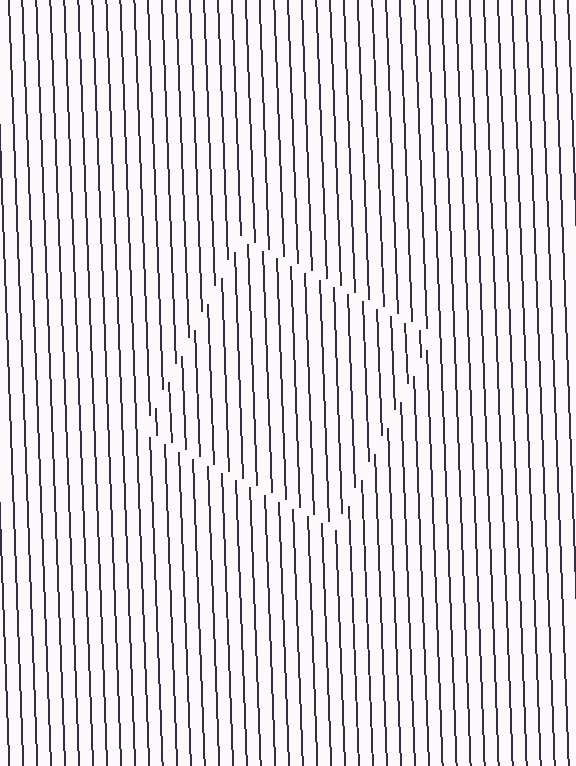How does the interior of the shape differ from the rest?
The interior of the shape contains the same grating, shifted by half a period — the contour is defined by the phase discontinuity where line-ends from the inner and outer gratings abut.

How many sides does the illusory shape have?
4 sides — the line-ends trace a square.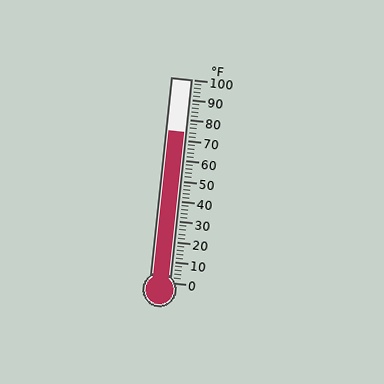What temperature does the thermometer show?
The thermometer shows approximately 74°F.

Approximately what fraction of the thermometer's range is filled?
The thermometer is filled to approximately 75% of its range.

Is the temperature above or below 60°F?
The temperature is above 60°F.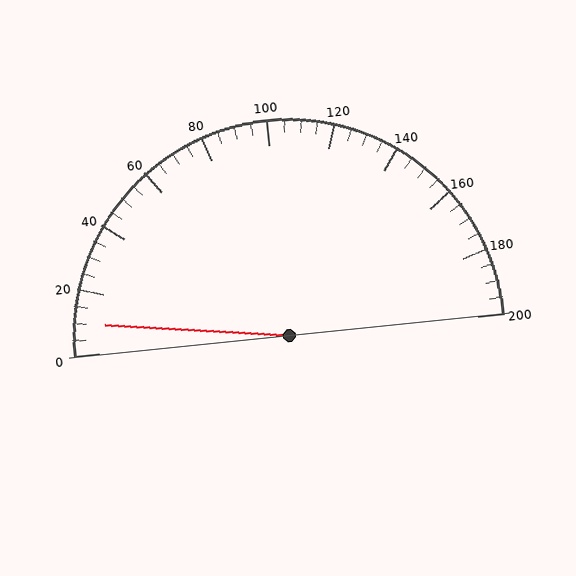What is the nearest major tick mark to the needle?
The nearest major tick mark is 0.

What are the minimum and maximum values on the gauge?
The gauge ranges from 0 to 200.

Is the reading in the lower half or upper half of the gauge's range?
The reading is in the lower half of the range (0 to 200).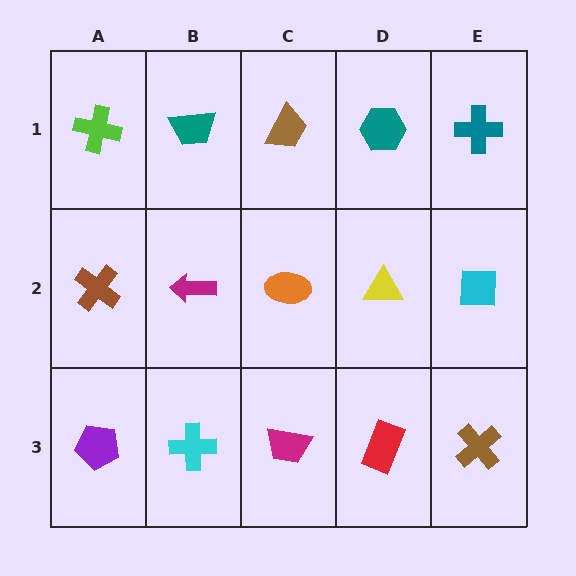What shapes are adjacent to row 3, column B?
A magenta arrow (row 2, column B), a purple pentagon (row 3, column A), a magenta trapezoid (row 3, column C).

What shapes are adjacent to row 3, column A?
A brown cross (row 2, column A), a cyan cross (row 3, column B).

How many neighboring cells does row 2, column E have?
3.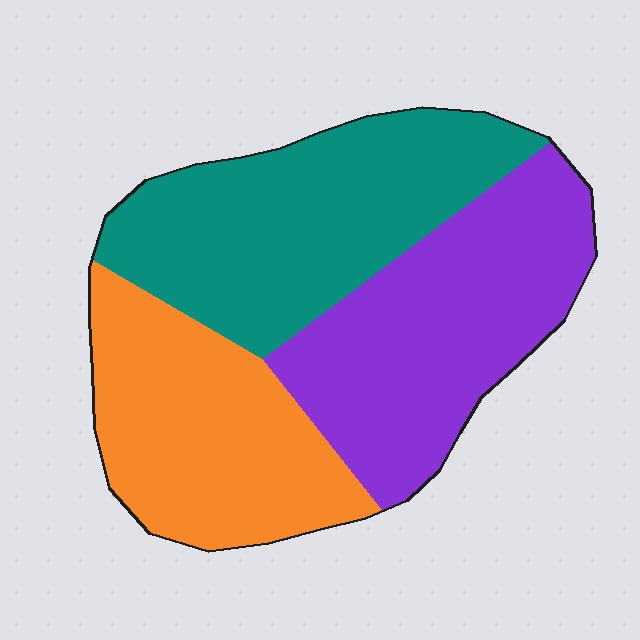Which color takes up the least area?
Orange, at roughly 30%.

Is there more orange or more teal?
Teal.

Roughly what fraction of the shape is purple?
Purple takes up about one third (1/3) of the shape.